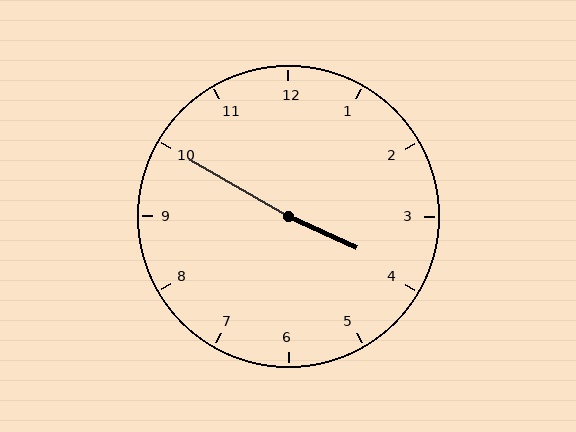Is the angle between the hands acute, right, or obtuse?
It is obtuse.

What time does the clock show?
3:50.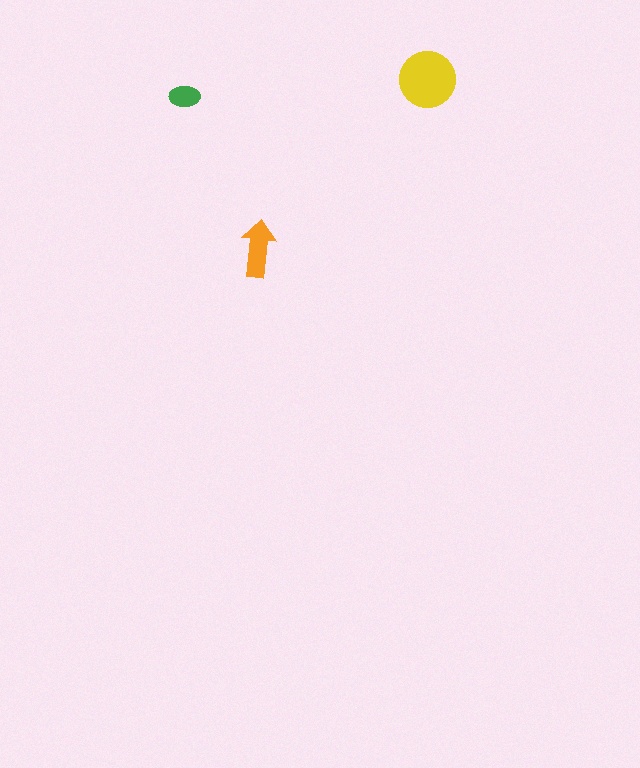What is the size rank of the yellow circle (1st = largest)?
1st.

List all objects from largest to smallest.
The yellow circle, the orange arrow, the green ellipse.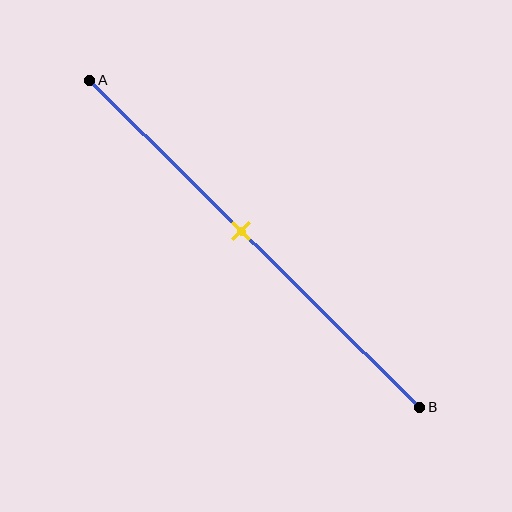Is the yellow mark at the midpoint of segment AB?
No, the mark is at about 45% from A, not at the 50% midpoint.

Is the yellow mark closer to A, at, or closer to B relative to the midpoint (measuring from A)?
The yellow mark is closer to point A than the midpoint of segment AB.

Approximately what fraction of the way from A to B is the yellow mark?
The yellow mark is approximately 45% of the way from A to B.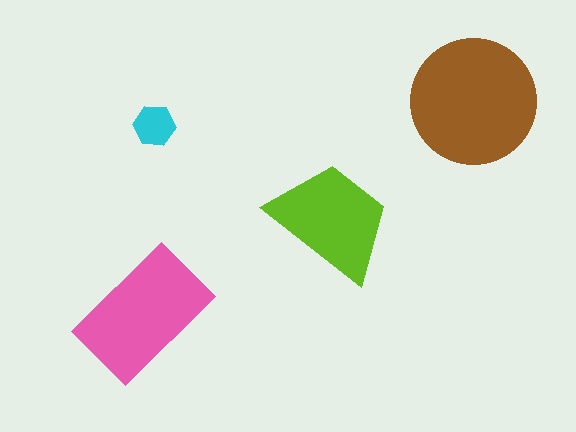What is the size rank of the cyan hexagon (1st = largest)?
4th.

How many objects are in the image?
There are 4 objects in the image.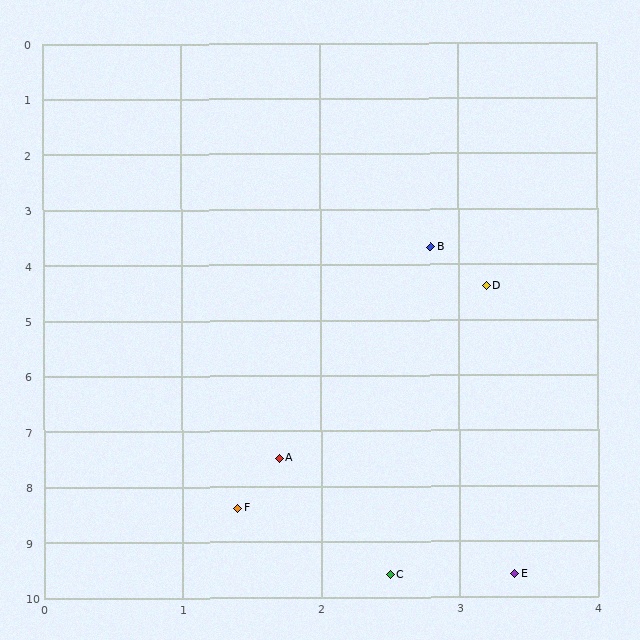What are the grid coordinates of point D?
Point D is at approximately (3.2, 4.4).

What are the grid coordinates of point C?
Point C is at approximately (2.5, 9.6).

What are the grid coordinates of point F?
Point F is at approximately (1.4, 8.4).